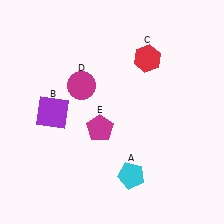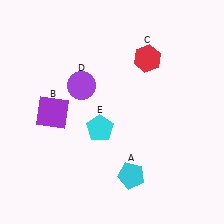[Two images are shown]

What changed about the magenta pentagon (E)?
In Image 1, E is magenta. In Image 2, it changed to cyan.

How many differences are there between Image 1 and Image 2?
There are 2 differences between the two images.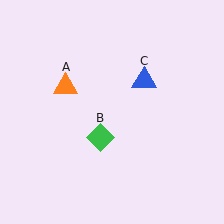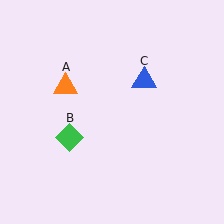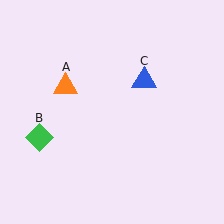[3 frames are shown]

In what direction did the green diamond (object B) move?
The green diamond (object B) moved left.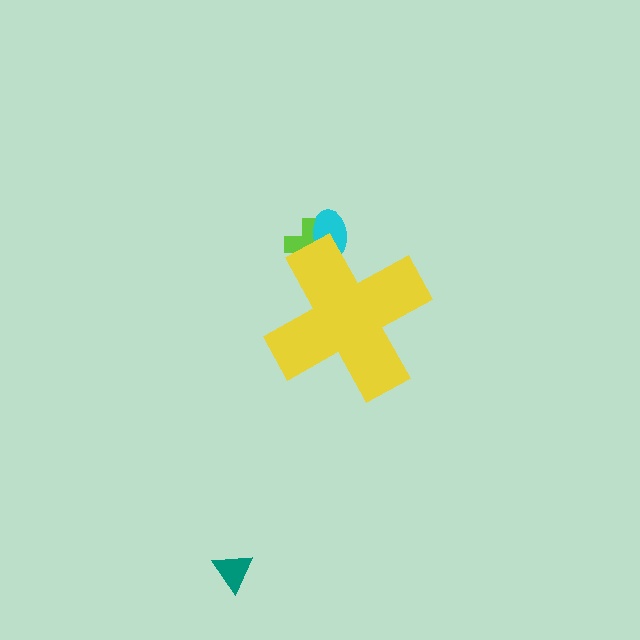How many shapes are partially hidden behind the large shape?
2 shapes are partially hidden.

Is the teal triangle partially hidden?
No, the teal triangle is fully visible.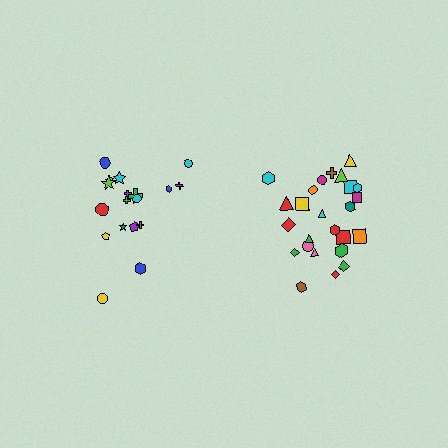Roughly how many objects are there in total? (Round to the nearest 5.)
Roughly 45 objects in total.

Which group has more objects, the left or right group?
The right group.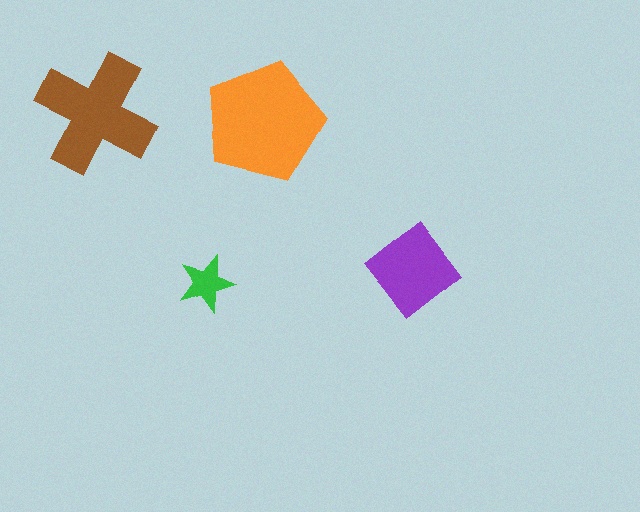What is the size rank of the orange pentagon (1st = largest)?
1st.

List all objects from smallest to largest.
The green star, the purple diamond, the brown cross, the orange pentagon.